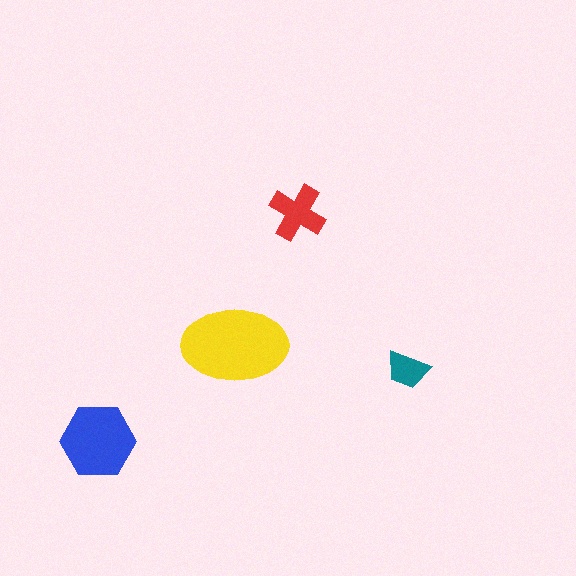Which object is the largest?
The yellow ellipse.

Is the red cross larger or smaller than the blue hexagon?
Smaller.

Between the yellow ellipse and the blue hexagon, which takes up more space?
The yellow ellipse.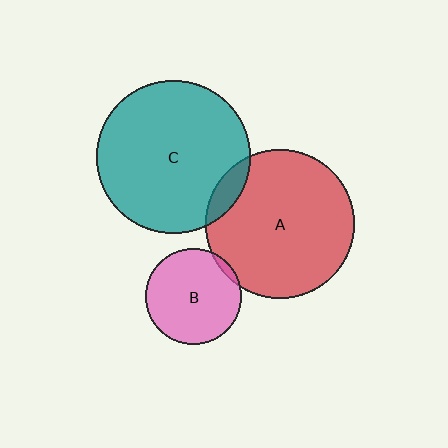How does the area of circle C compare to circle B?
Approximately 2.5 times.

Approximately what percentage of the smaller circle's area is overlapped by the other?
Approximately 5%.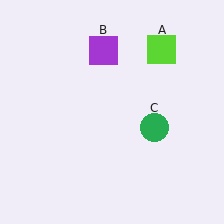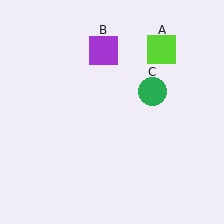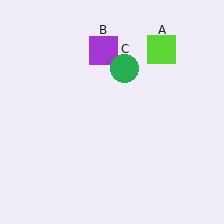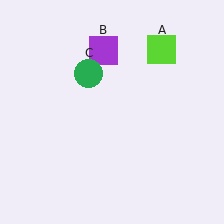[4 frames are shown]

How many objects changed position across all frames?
1 object changed position: green circle (object C).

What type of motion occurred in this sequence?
The green circle (object C) rotated counterclockwise around the center of the scene.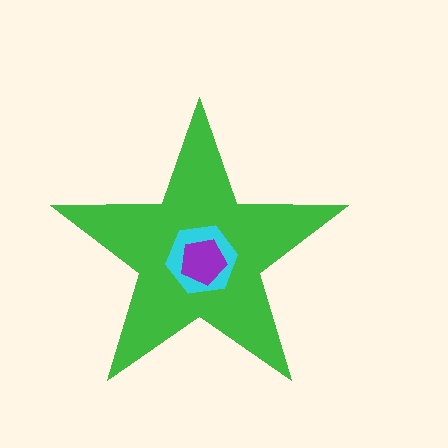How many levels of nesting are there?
3.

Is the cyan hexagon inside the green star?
Yes.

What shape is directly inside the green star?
The cyan hexagon.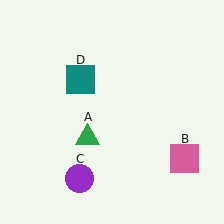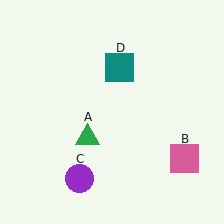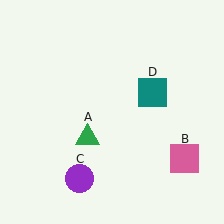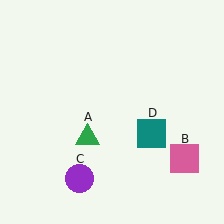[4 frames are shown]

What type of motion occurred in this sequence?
The teal square (object D) rotated clockwise around the center of the scene.